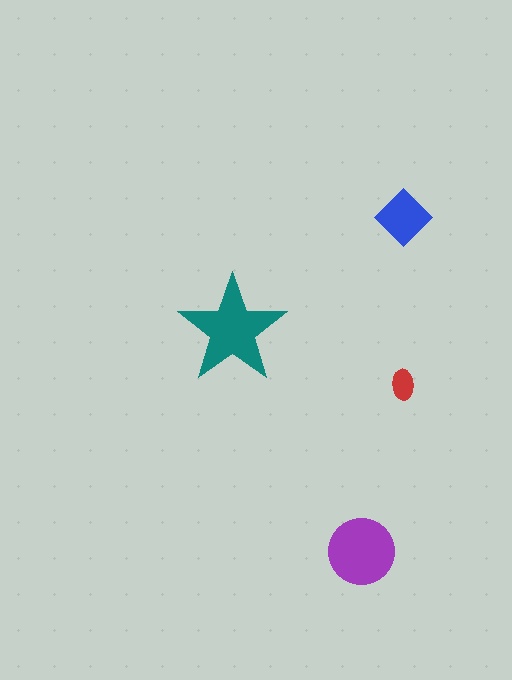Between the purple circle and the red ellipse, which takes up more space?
The purple circle.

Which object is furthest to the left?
The teal star is leftmost.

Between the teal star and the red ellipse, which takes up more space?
The teal star.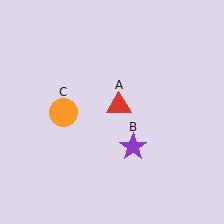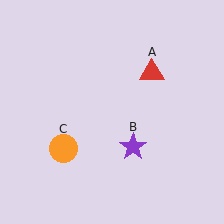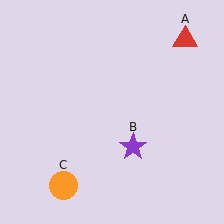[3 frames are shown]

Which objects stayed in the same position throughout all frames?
Purple star (object B) remained stationary.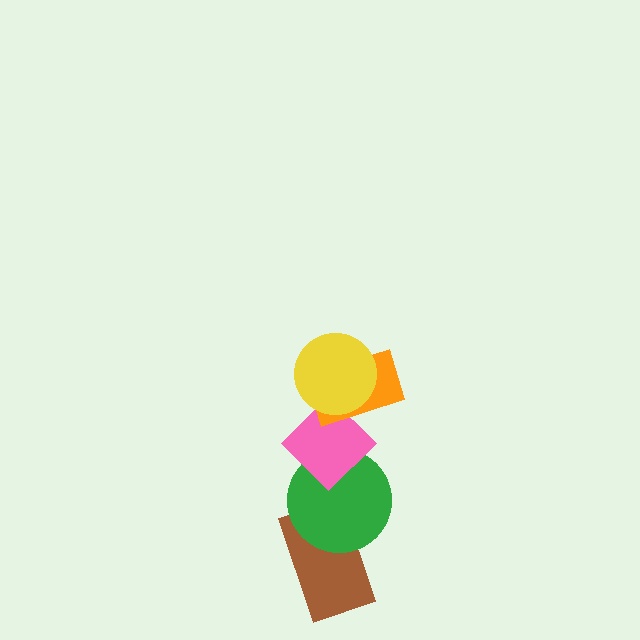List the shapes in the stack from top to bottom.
From top to bottom: the yellow circle, the orange rectangle, the pink diamond, the green circle, the brown rectangle.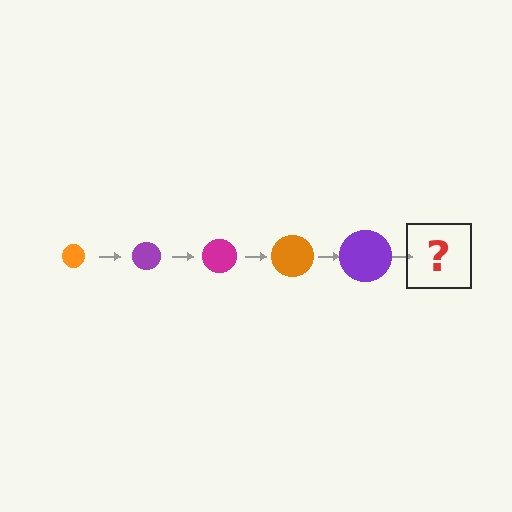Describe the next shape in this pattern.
It should be a magenta circle, larger than the previous one.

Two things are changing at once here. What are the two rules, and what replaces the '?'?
The two rules are that the circle grows larger each step and the color cycles through orange, purple, and magenta. The '?' should be a magenta circle, larger than the previous one.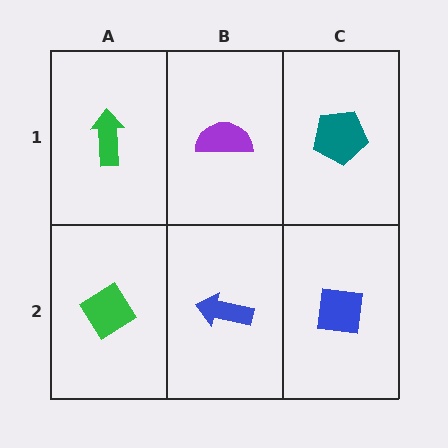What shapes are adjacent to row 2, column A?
A green arrow (row 1, column A), a blue arrow (row 2, column B).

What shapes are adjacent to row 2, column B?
A purple semicircle (row 1, column B), a green diamond (row 2, column A), a blue square (row 2, column C).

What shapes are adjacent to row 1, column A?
A green diamond (row 2, column A), a purple semicircle (row 1, column B).